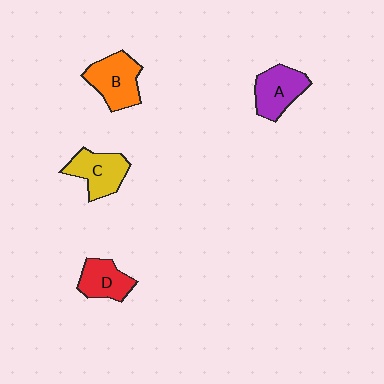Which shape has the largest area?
Shape B (orange).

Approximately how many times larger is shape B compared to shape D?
Approximately 1.3 times.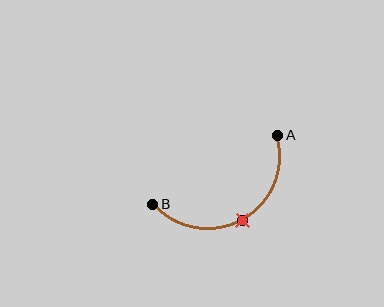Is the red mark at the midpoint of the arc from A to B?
Yes. The red mark lies on the arc at equal arc-length from both A and B — it is the arc midpoint.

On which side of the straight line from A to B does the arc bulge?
The arc bulges below the straight line connecting A and B.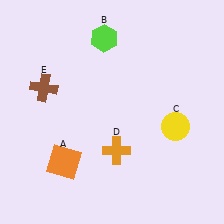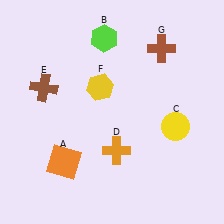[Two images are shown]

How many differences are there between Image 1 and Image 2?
There are 2 differences between the two images.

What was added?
A yellow hexagon (F), a brown cross (G) were added in Image 2.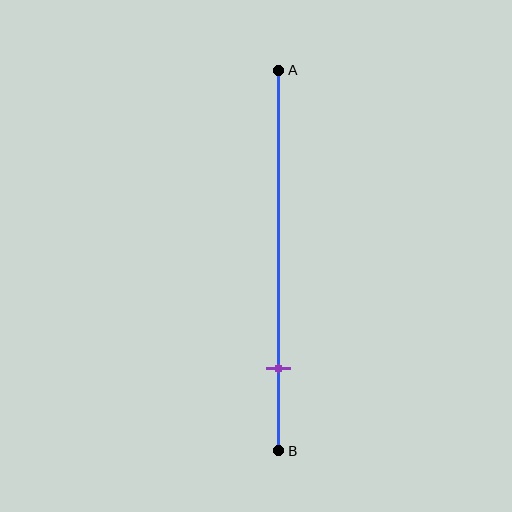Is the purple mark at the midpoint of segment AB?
No, the mark is at about 80% from A, not at the 50% midpoint.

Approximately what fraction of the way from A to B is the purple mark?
The purple mark is approximately 80% of the way from A to B.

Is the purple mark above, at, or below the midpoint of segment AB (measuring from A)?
The purple mark is below the midpoint of segment AB.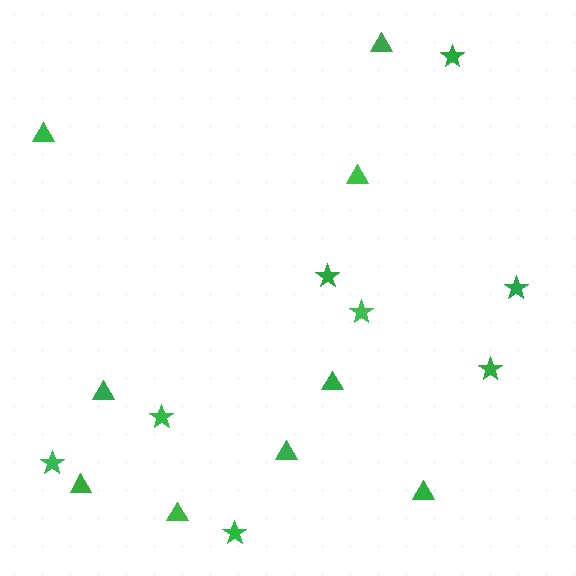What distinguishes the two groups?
There are 2 groups: one group of triangles (9) and one group of stars (8).